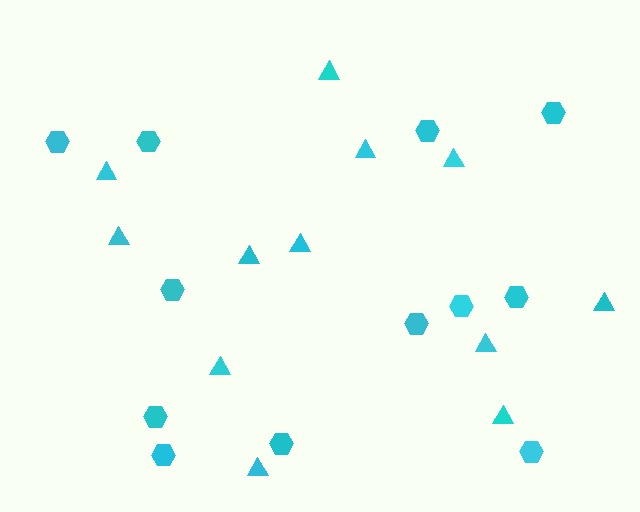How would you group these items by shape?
There are 2 groups: one group of hexagons (12) and one group of triangles (12).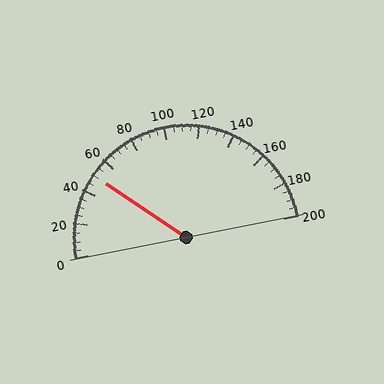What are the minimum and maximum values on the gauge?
The gauge ranges from 0 to 200.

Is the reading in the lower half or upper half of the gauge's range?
The reading is in the lower half of the range (0 to 200).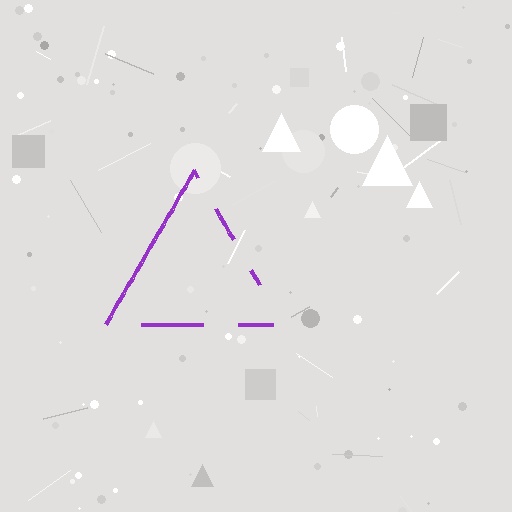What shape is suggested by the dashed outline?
The dashed outline suggests a triangle.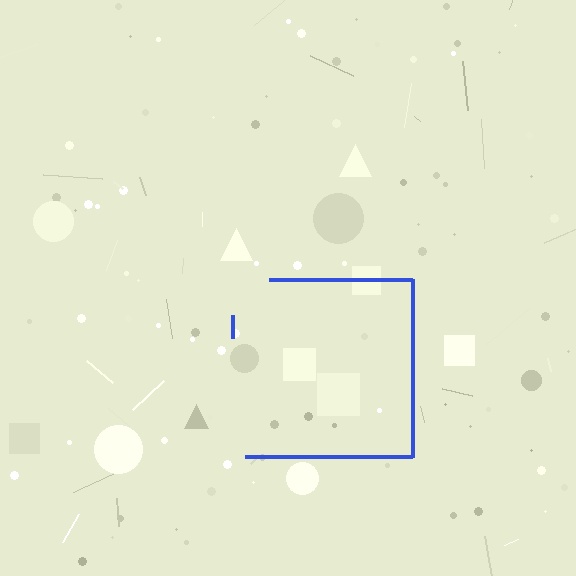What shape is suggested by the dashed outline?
The dashed outline suggests a square.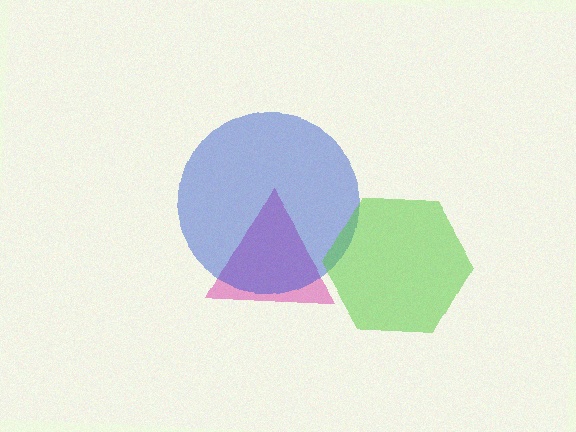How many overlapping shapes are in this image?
There are 3 overlapping shapes in the image.